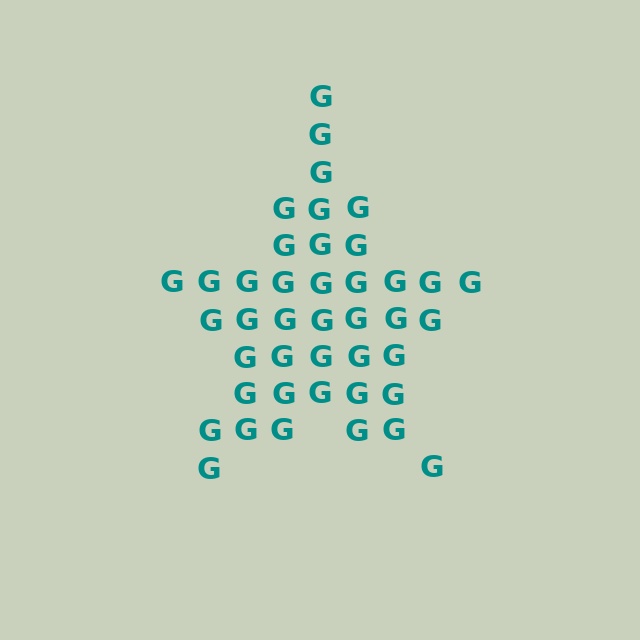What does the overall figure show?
The overall figure shows a star.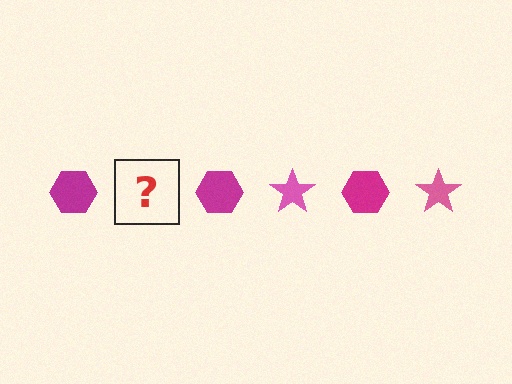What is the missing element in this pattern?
The missing element is a pink star.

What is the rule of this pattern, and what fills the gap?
The rule is that the pattern alternates between magenta hexagon and pink star. The gap should be filled with a pink star.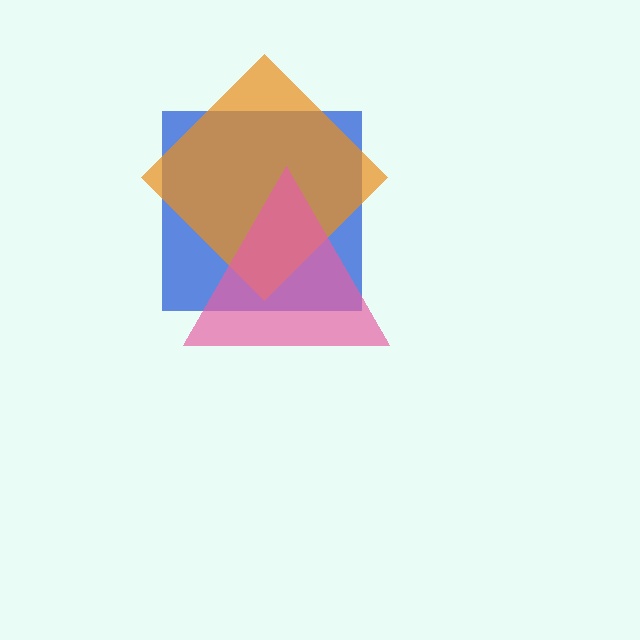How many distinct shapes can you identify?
There are 3 distinct shapes: a blue square, an orange diamond, a pink triangle.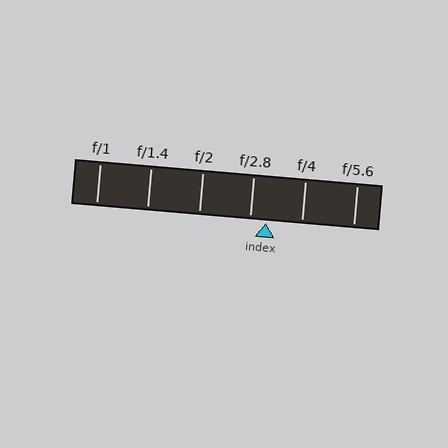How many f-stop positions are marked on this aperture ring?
There are 6 f-stop positions marked.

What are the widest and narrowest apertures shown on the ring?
The widest aperture shown is f/1 and the narrowest is f/5.6.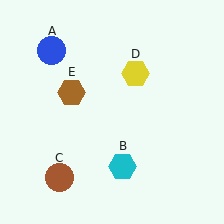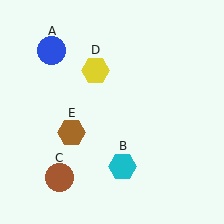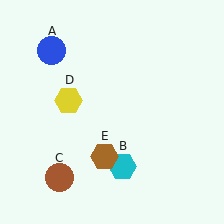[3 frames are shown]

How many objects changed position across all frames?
2 objects changed position: yellow hexagon (object D), brown hexagon (object E).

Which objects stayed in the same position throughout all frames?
Blue circle (object A) and cyan hexagon (object B) and brown circle (object C) remained stationary.